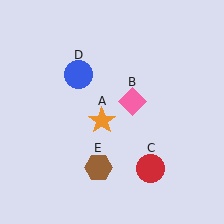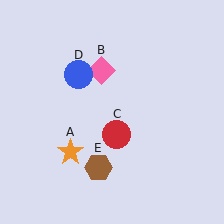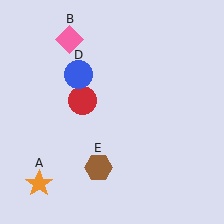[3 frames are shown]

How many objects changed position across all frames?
3 objects changed position: orange star (object A), pink diamond (object B), red circle (object C).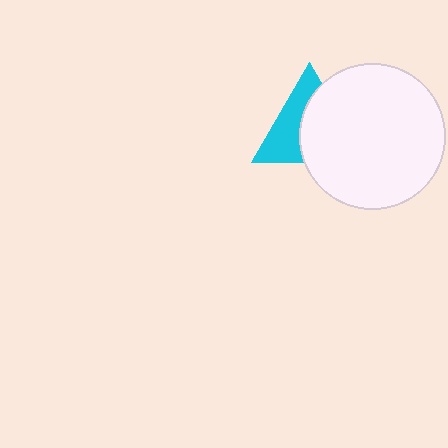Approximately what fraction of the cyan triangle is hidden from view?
Roughly 55% of the cyan triangle is hidden behind the white circle.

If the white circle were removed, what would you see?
You would see the complete cyan triangle.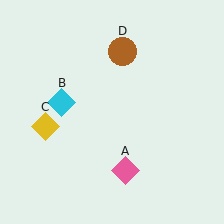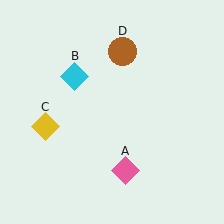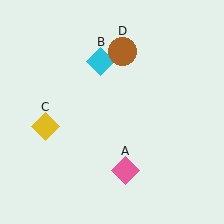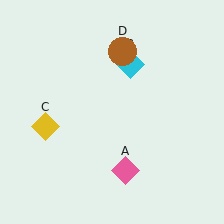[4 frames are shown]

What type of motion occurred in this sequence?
The cyan diamond (object B) rotated clockwise around the center of the scene.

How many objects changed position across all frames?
1 object changed position: cyan diamond (object B).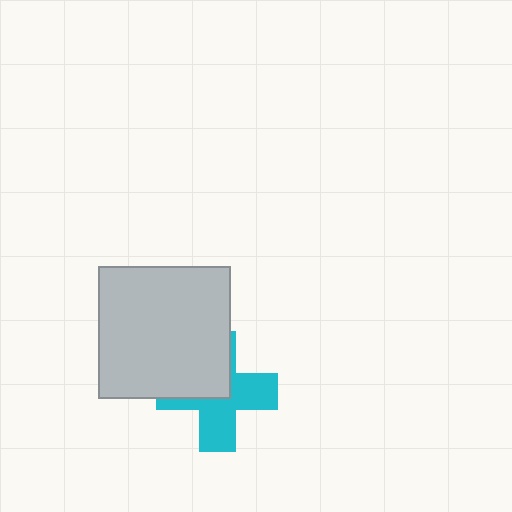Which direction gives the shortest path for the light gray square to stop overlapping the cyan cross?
Moving toward the upper-left gives the shortest separation.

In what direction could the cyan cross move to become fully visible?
The cyan cross could move toward the lower-right. That would shift it out from behind the light gray square entirely.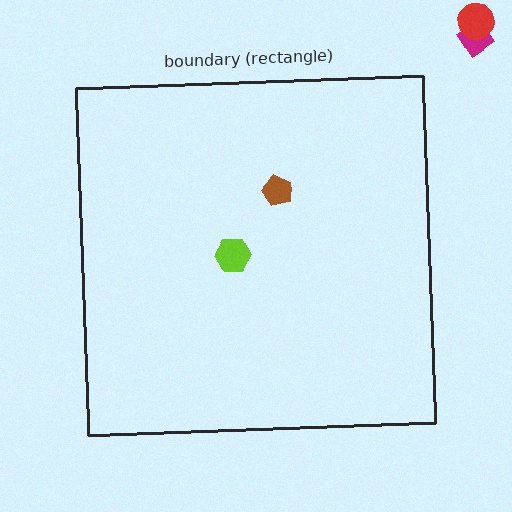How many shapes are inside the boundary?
2 inside, 2 outside.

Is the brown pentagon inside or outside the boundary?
Inside.